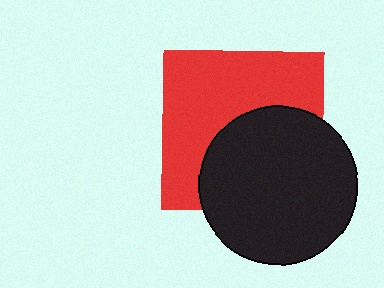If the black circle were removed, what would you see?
You would see the complete red square.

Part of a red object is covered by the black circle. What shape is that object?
It is a square.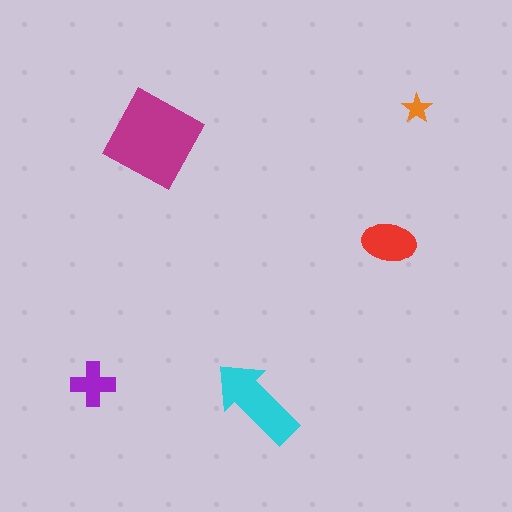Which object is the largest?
The magenta square.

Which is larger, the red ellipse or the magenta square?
The magenta square.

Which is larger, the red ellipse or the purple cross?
The red ellipse.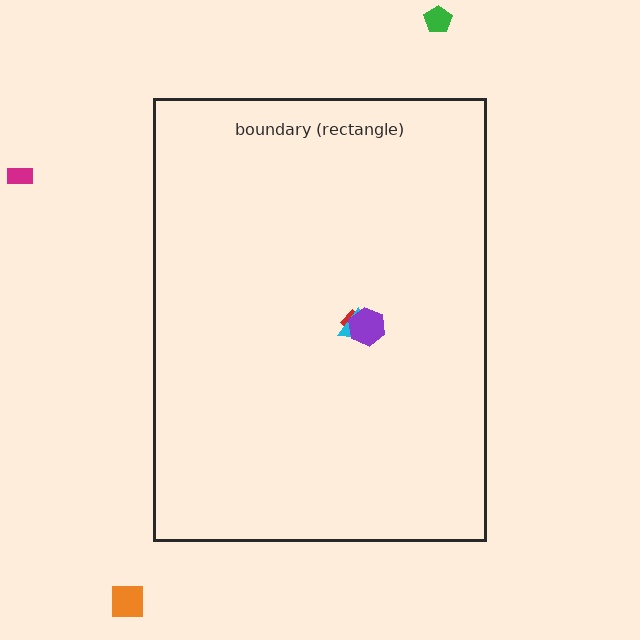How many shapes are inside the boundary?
3 inside, 3 outside.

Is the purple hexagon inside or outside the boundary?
Inside.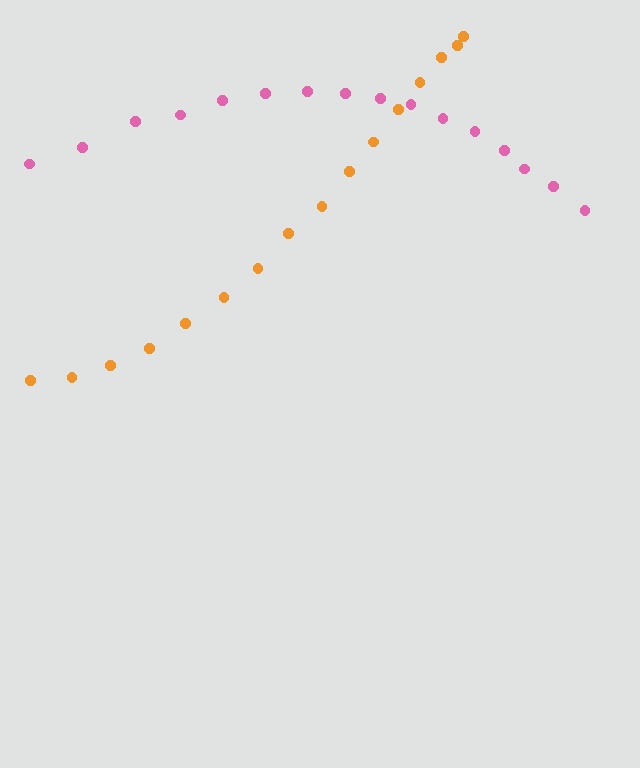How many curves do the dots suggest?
There are 2 distinct paths.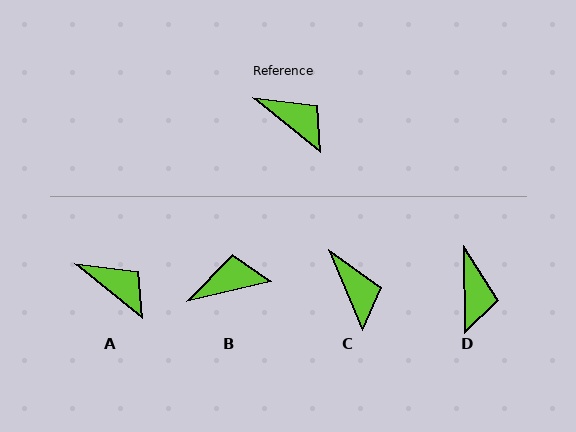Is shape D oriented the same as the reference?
No, it is off by about 51 degrees.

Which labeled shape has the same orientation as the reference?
A.